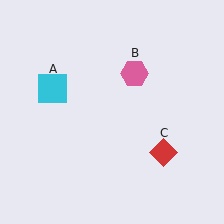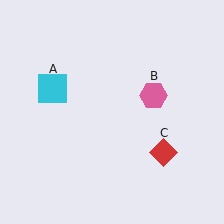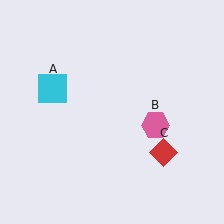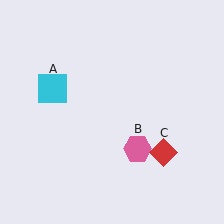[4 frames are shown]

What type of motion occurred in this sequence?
The pink hexagon (object B) rotated clockwise around the center of the scene.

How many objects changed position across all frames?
1 object changed position: pink hexagon (object B).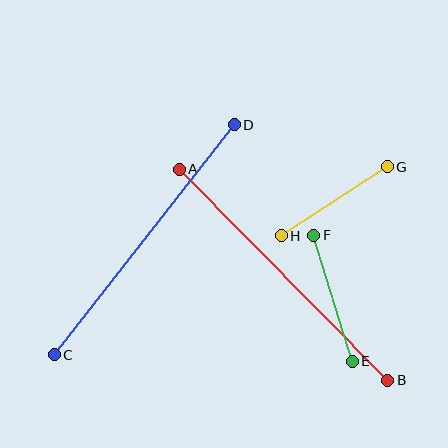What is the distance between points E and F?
The distance is approximately 132 pixels.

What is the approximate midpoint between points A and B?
The midpoint is at approximately (283, 275) pixels.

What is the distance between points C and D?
The distance is approximately 292 pixels.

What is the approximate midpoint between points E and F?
The midpoint is at approximately (333, 298) pixels.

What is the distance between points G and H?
The distance is approximately 127 pixels.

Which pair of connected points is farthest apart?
Points A and B are farthest apart.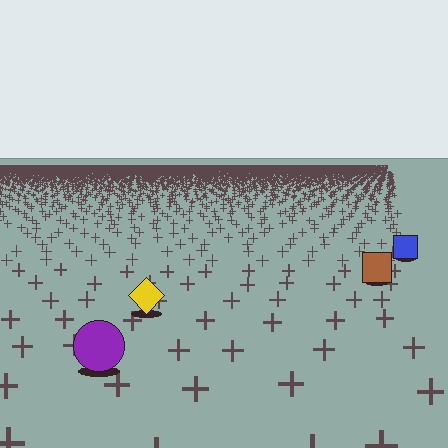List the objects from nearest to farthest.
From nearest to farthest: the purple circle, the yellow diamond, the brown square, the blue square.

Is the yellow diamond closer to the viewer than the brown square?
Yes. The yellow diamond is closer — you can tell from the texture gradient: the ground texture is coarser near it.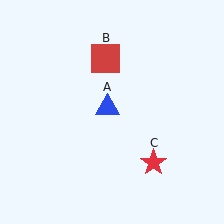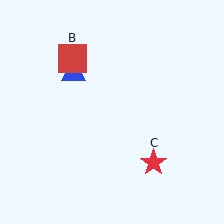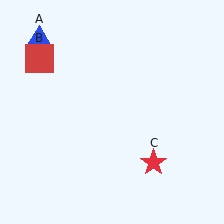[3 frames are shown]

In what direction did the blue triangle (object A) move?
The blue triangle (object A) moved up and to the left.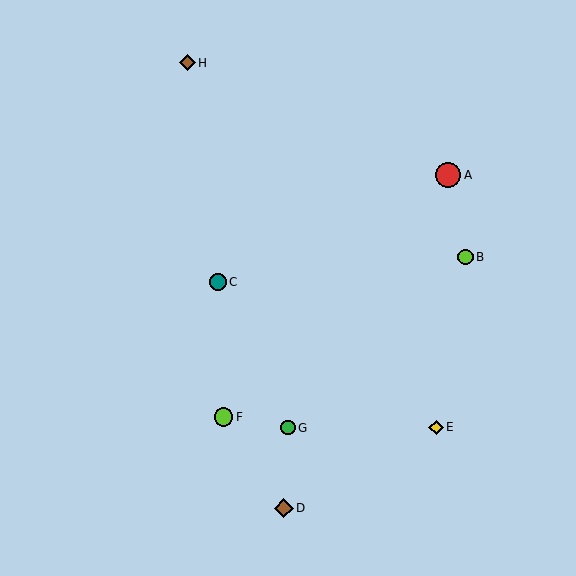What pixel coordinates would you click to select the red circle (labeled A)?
Click at (448, 175) to select the red circle A.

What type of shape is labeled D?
Shape D is a brown diamond.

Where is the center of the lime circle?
The center of the lime circle is at (223, 417).